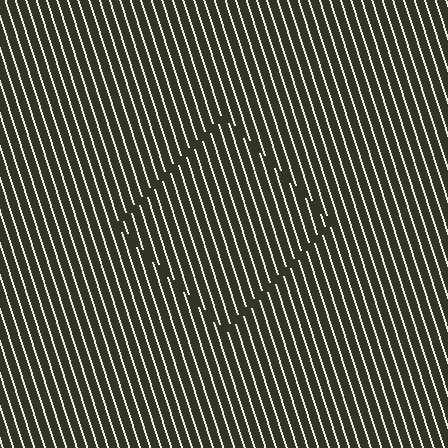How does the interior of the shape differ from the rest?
The interior of the shape contains the same grating, shifted by half a period — the contour is defined by the phase discontinuity where line-ends from the inner and outer gratings abut.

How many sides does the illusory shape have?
4 sides — the line-ends trace a square.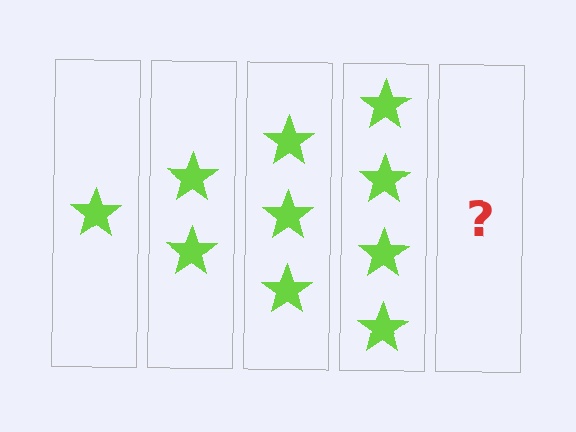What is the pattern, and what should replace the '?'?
The pattern is that each step adds one more star. The '?' should be 5 stars.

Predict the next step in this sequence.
The next step is 5 stars.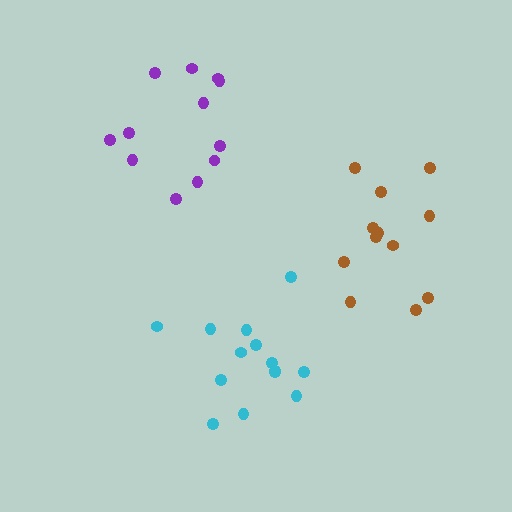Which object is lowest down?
The cyan cluster is bottommost.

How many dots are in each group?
Group 1: 14 dots, Group 2: 12 dots, Group 3: 12 dots (38 total).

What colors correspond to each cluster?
The clusters are colored: cyan, brown, purple.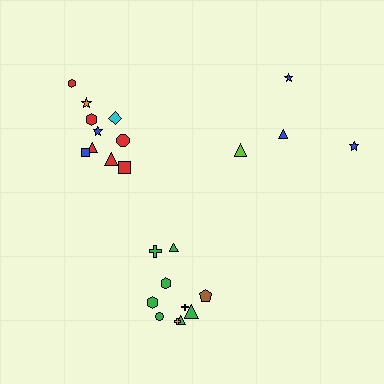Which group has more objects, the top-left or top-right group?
The top-left group.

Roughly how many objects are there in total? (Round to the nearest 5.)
Roughly 25 objects in total.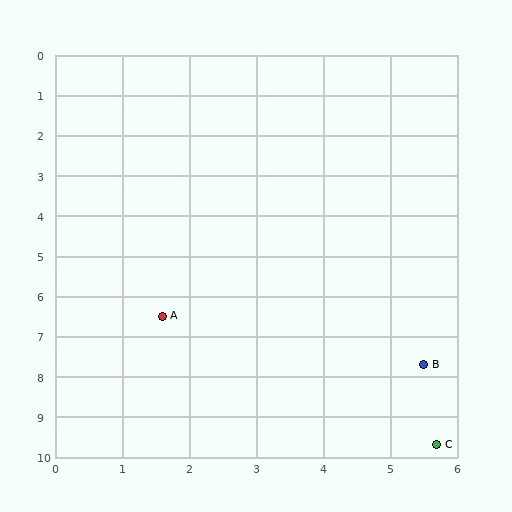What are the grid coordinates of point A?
Point A is at approximately (1.6, 6.5).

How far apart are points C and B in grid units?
Points C and B are about 2.0 grid units apart.